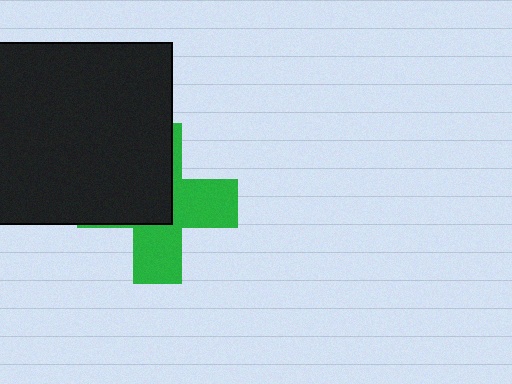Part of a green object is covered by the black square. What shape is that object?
It is a cross.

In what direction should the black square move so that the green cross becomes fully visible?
The black square should move toward the upper-left. That is the shortest direction to clear the overlap and leave the green cross fully visible.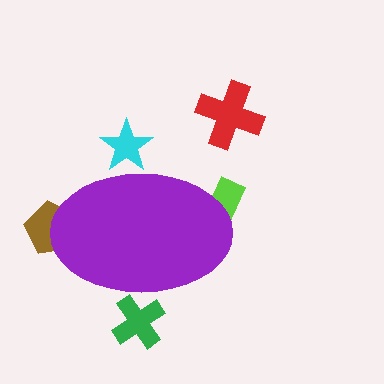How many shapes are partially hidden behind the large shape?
4 shapes are partially hidden.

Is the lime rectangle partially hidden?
Yes, the lime rectangle is partially hidden behind the purple ellipse.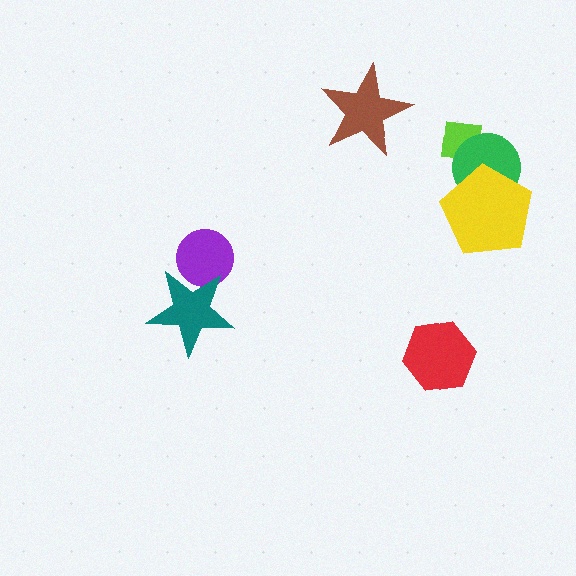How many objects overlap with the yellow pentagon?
1 object overlaps with the yellow pentagon.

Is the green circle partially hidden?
Yes, it is partially covered by another shape.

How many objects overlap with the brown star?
0 objects overlap with the brown star.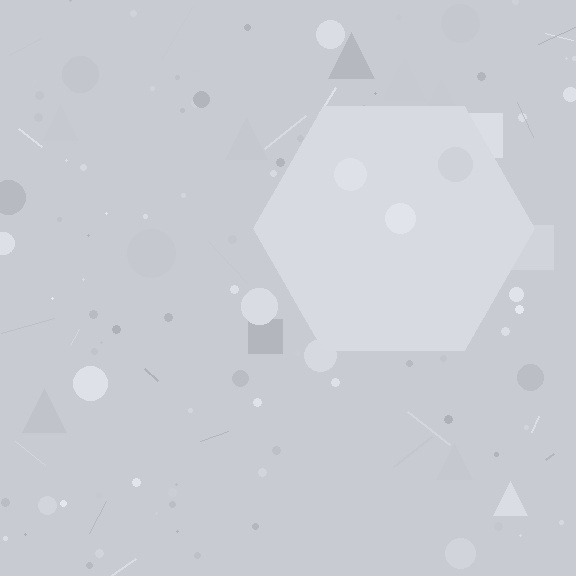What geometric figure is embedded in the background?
A hexagon is embedded in the background.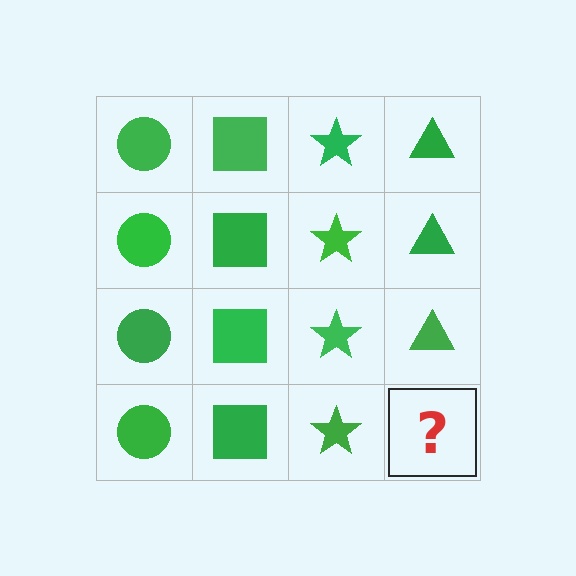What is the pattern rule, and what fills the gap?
The rule is that each column has a consistent shape. The gap should be filled with a green triangle.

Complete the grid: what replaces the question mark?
The question mark should be replaced with a green triangle.